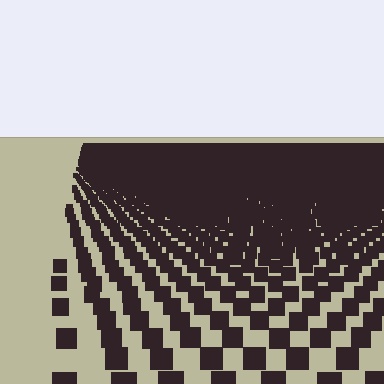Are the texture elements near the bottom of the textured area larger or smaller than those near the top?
Larger. Near the bottom, elements are closer to the viewer and appear at a bigger on-screen size.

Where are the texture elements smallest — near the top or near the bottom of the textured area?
Near the top.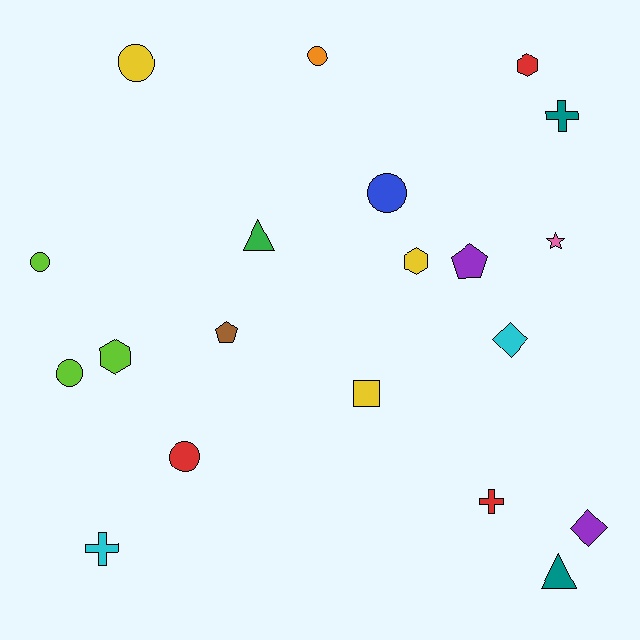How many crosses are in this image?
There are 3 crosses.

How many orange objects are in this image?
There is 1 orange object.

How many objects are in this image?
There are 20 objects.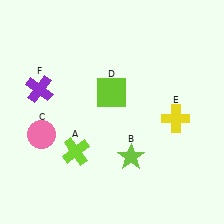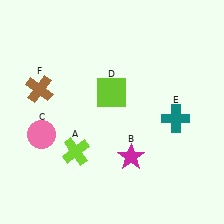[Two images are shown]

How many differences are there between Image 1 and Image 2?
There are 3 differences between the two images.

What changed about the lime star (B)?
In Image 1, B is lime. In Image 2, it changed to magenta.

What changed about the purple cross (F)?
In Image 1, F is purple. In Image 2, it changed to brown.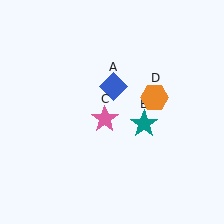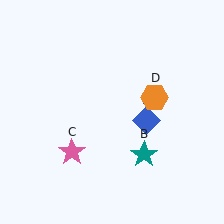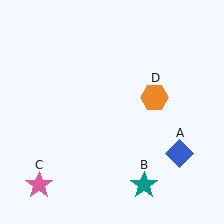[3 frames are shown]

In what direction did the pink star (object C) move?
The pink star (object C) moved down and to the left.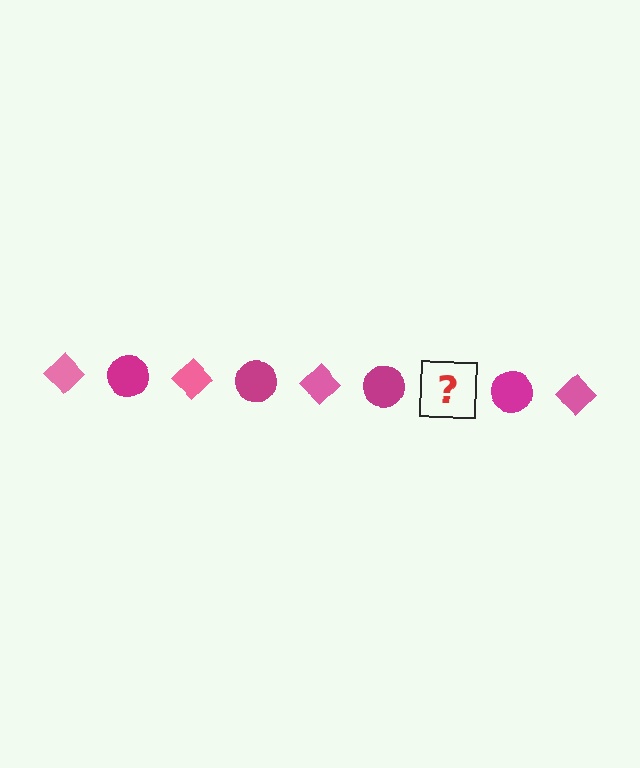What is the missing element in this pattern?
The missing element is a pink diamond.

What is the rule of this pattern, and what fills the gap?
The rule is that the pattern alternates between pink diamond and magenta circle. The gap should be filled with a pink diamond.